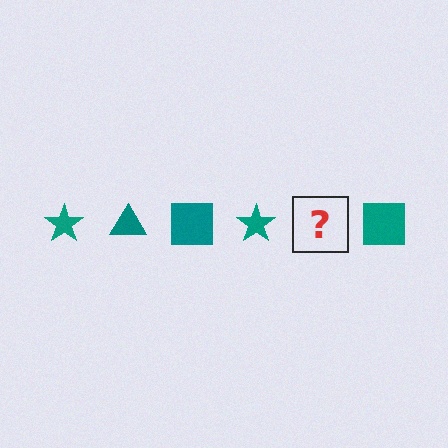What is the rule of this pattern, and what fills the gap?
The rule is that the pattern cycles through star, triangle, square shapes in teal. The gap should be filled with a teal triangle.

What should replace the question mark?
The question mark should be replaced with a teal triangle.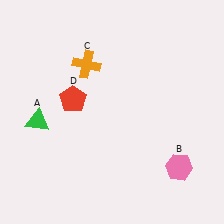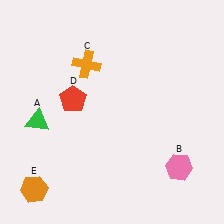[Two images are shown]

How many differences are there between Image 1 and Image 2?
There is 1 difference between the two images.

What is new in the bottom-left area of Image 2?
An orange hexagon (E) was added in the bottom-left area of Image 2.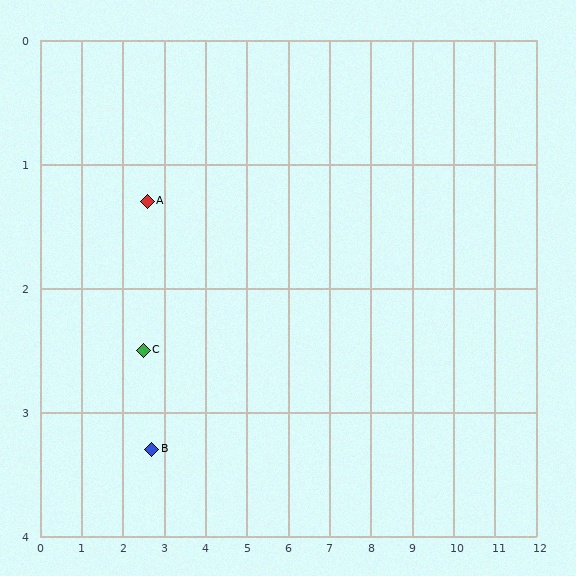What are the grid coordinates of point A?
Point A is at approximately (2.6, 1.3).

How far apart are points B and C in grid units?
Points B and C are about 0.8 grid units apart.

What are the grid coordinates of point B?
Point B is at approximately (2.7, 3.3).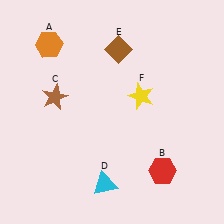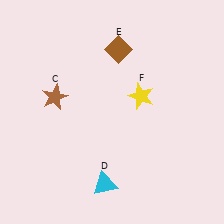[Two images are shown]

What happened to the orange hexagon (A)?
The orange hexagon (A) was removed in Image 2. It was in the top-left area of Image 1.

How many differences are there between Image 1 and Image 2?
There are 2 differences between the two images.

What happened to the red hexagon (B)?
The red hexagon (B) was removed in Image 2. It was in the bottom-right area of Image 1.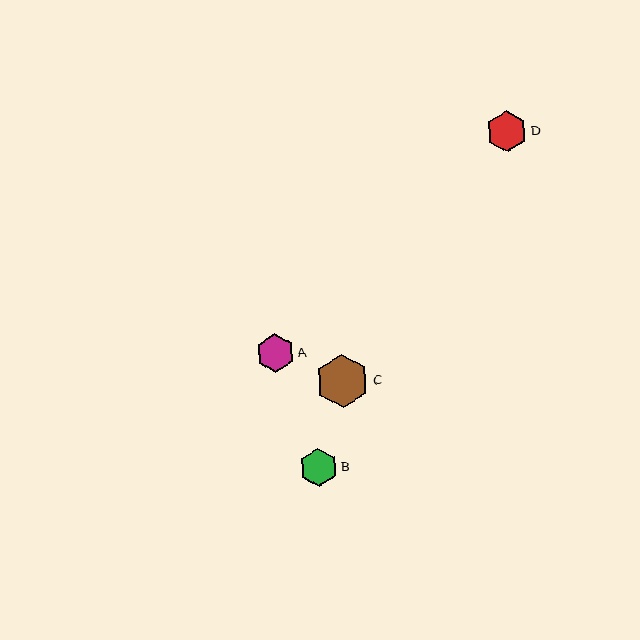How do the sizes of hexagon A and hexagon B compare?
Hexagon A and hexagon B are approximately the same size.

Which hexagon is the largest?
Hexagon C is the largest with a size of approximately 54 pixels.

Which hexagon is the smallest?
Hexagon B is the smallest with a size of approximately 38 pixels.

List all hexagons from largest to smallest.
From largest to smallest: C, D, A, B.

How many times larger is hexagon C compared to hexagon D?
Hexagon C is approximately 1.3 times the size of hexagon D.